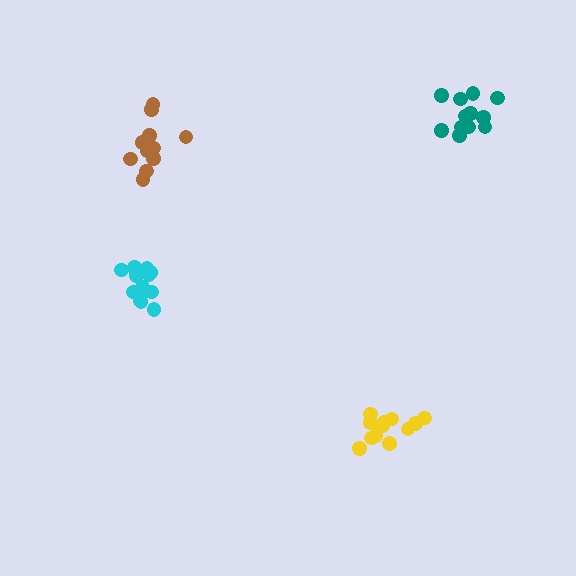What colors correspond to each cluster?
The clusters are colored: brown, teal, yellow, cyan.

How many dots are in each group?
Group 1: 12 dots, Group 2: 12 dots, Group 3: 12 dots, Group 4: 13 dots (49 total).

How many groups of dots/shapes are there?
There are 4 groups.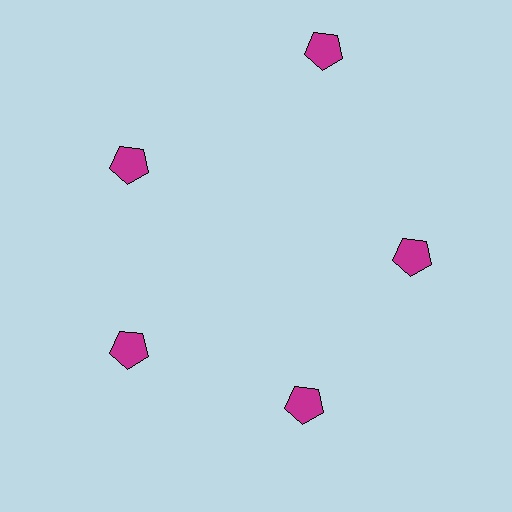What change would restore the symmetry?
The symmetry would be restored by moving it inward, back onto the ring so that all 5 pentagons sit at equal angles and equal distance from the center.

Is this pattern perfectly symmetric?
No. The 5 magenta pentagons are arranged in a ring, but one element near the 1 o'clock position is pushed outward from the center, breaking the 5-fold rotational symmetry.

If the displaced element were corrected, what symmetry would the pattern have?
It would have 5-fold rotational symmetry — the pattern would map onto itself every 72 degrees.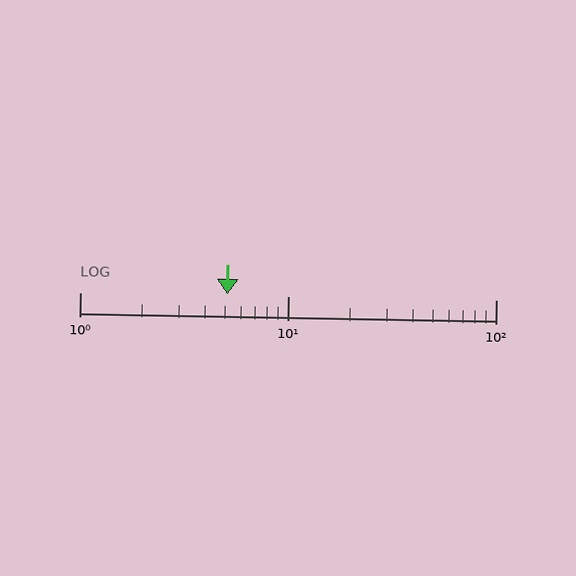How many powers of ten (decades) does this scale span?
The scale spans 2 decades, from 1 to 100.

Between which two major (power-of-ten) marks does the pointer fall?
The pointer is between 1 and 10.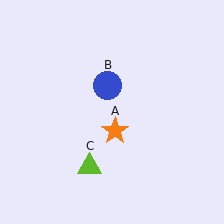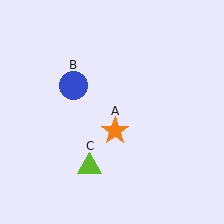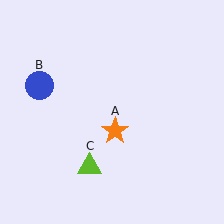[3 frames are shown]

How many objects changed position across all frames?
1 object changed position: blue circle (object B).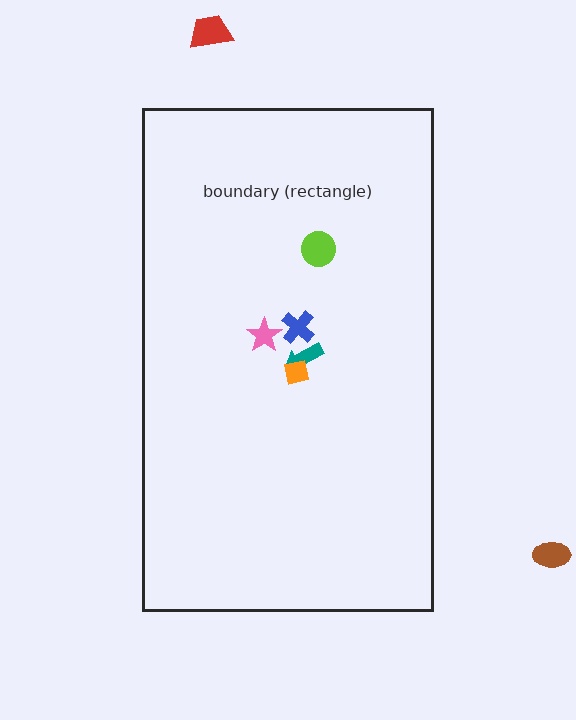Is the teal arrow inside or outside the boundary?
Inside.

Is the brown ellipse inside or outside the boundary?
Outside.